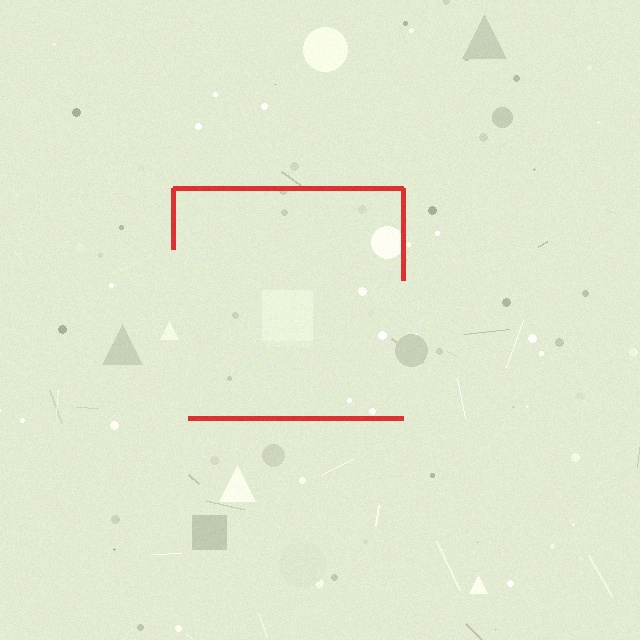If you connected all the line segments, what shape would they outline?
They would outline a square.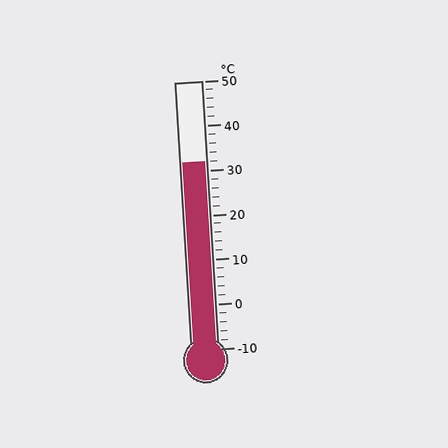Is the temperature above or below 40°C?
The temperature is below 40°C.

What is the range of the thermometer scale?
The thermometer scale ranges from -10°C to 50°C.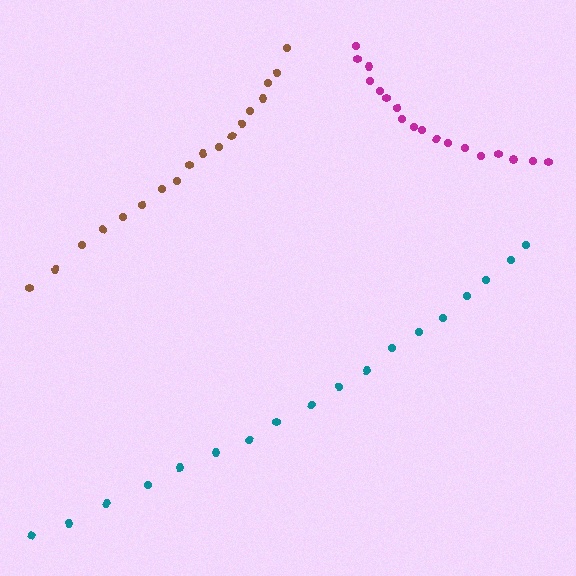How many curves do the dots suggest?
There are 3 distinct paths.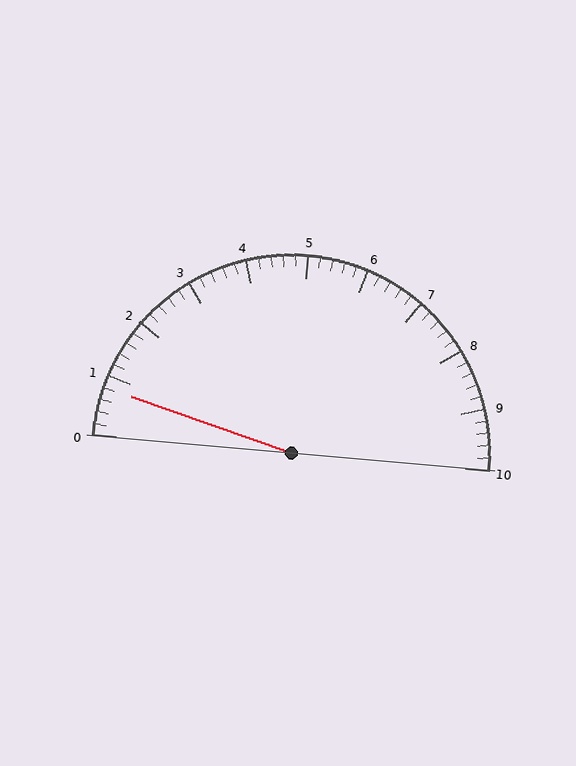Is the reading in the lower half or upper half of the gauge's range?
The reading is in the lower half of the range (0 to 10).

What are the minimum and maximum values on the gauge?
The gauge ranges from 0 to 10.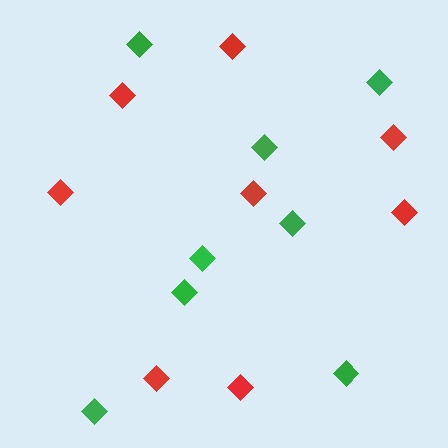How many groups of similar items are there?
There are 2 groups: one group of red diamonds (8) and one group of green diamonds (8).